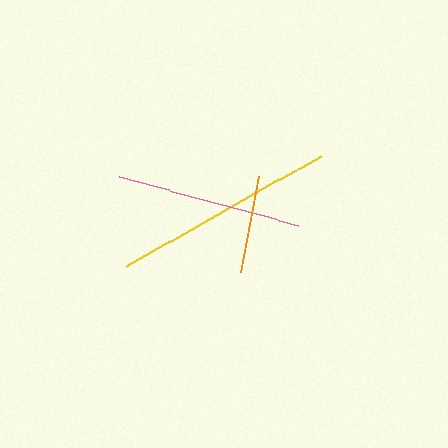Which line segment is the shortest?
The orange line is the shortest at approximately 97 pixels.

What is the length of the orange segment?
The orange segment is approximately 97 pixels long.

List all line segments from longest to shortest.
From longest to shortest: yellow, pink, orange.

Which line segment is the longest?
The yellow line is the longest at approximately 224 pixels.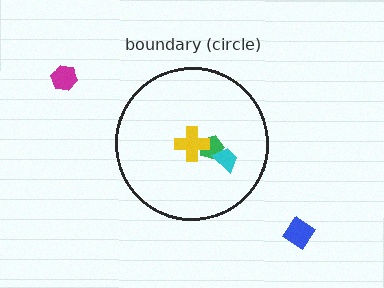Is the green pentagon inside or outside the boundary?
Inside.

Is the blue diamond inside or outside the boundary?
Outside.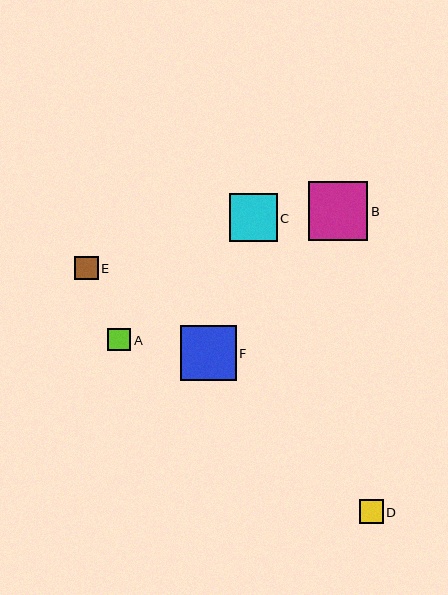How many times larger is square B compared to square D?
Square B is approximately 2.5 times the size of square D.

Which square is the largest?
Square B is the largest with a size of approximately 59 pixels.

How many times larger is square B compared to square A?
Square B is approximately 2.6 times the size of square A.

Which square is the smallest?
Square A is the smallest with a size of approximately 23 pixels.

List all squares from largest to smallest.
From largest to smallest: B, F, C, D, E, A.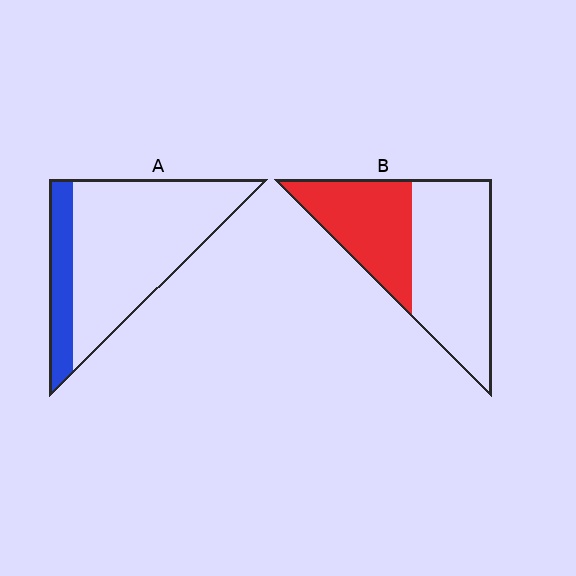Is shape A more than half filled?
No.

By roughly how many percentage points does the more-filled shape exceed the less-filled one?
By roughly 20 percentage points (B over A).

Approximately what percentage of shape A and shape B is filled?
A is approximately 20% and B is approximately 40%.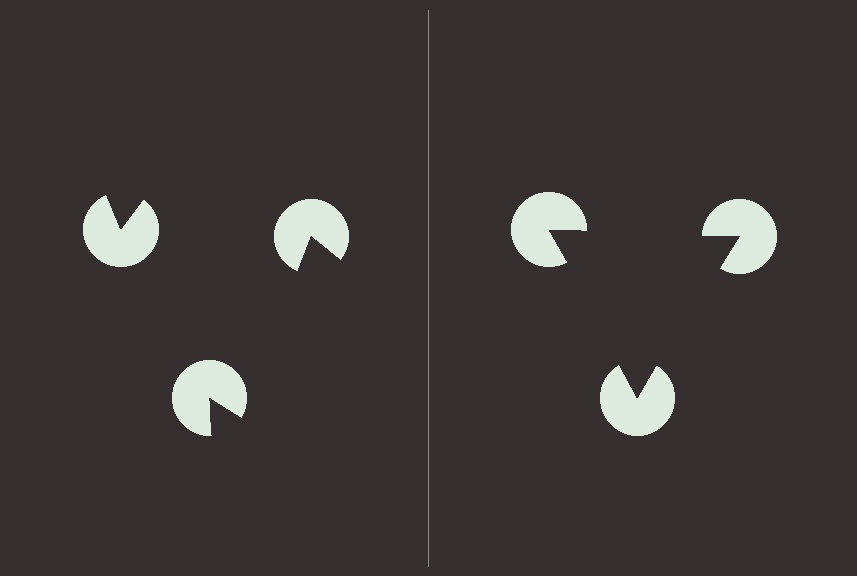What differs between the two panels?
The pac-man discs are positioned identically on both sides; only the wedge orientations differ. On the right they align to a triangle; on the left they are misaligned.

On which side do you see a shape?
An illusory triangle appears on the right side. On the left side the wedge cuts are rotated, so no coherent shape forms.